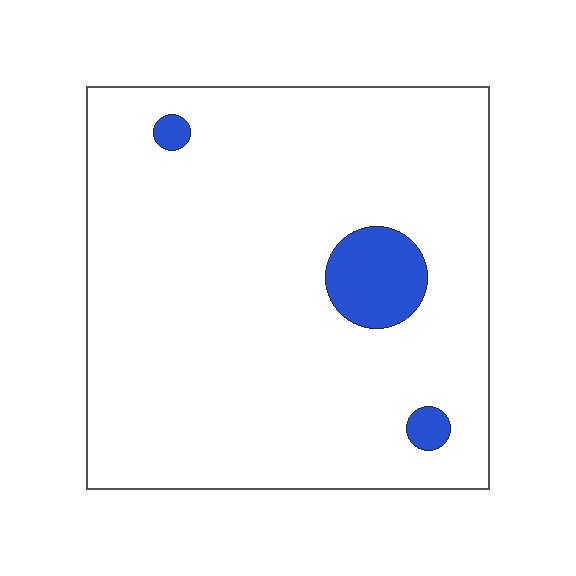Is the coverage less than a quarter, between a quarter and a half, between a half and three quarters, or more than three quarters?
Less than a quarter.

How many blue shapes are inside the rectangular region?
3.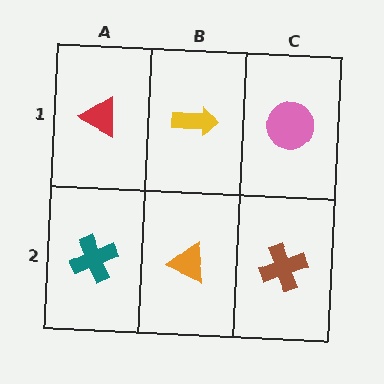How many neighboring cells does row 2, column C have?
2.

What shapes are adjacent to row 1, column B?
An orange triangle (row 2, column B), a red triangle (row 1, column A), a pink circle (row 1, column C).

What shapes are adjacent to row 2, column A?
A red triangle (row 1, column A), an orange triangle (row 2, column B).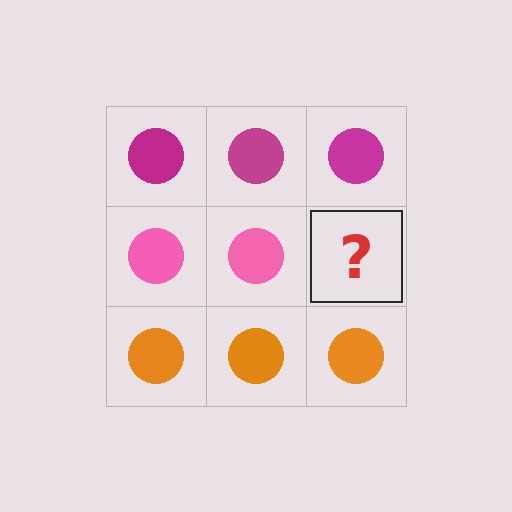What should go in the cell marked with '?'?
The missing cell should contain a pink circle.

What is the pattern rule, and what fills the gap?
The rule is that each row has a consistent color. The gap should be filled with a pink circle.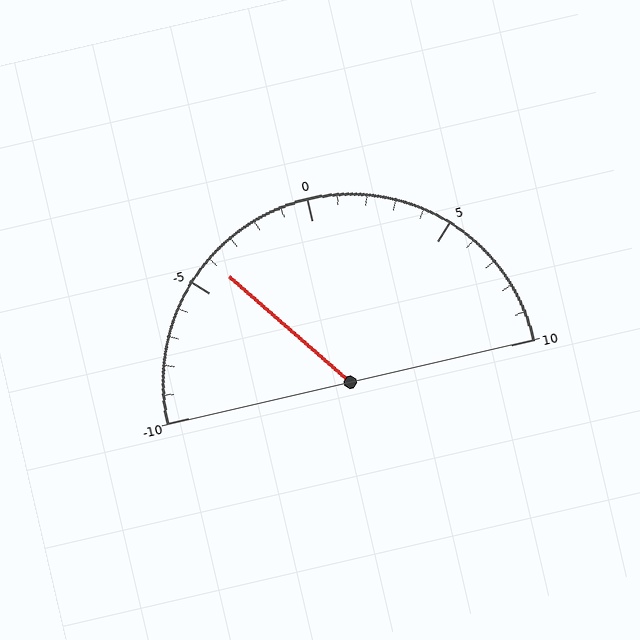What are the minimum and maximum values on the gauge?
The gauge ranges from -10 to 10.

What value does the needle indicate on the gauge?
The needle indicates approximately -4.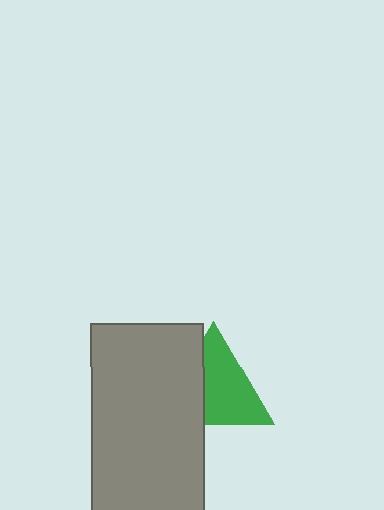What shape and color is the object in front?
The object in front is a gray rectangle.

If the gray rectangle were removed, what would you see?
You would see the complete green triangle.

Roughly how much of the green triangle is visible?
Most of it is visible (roughly 65%).